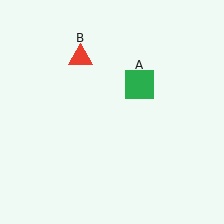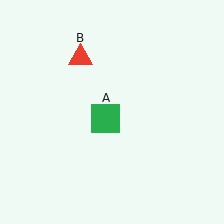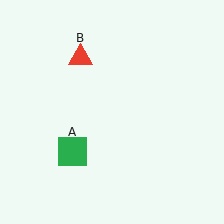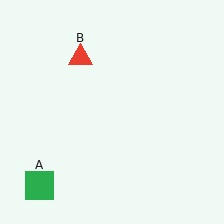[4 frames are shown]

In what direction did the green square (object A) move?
The green square (object A) moved down and to the left.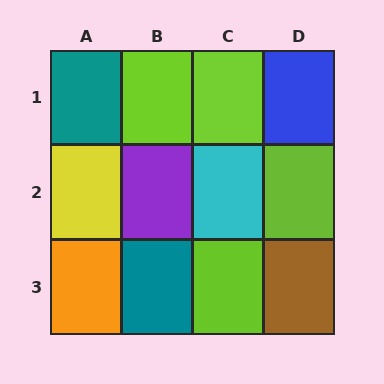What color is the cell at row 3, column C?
Lime.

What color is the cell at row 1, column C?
Lime.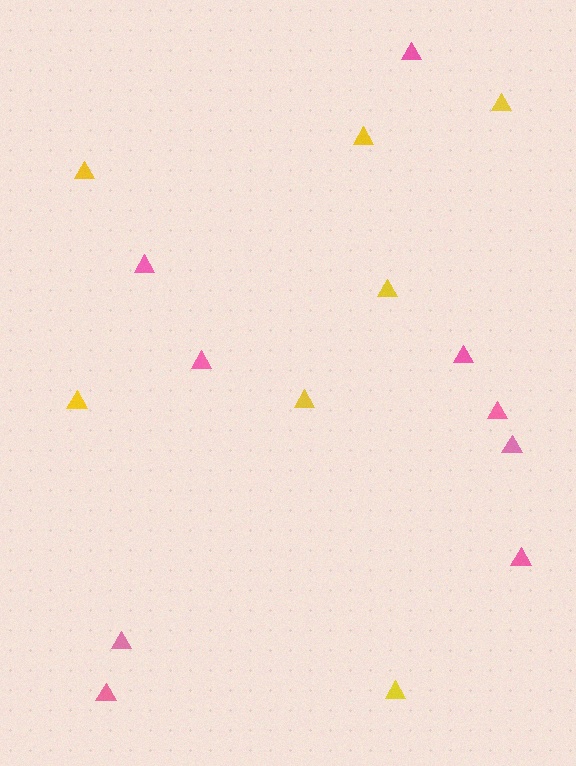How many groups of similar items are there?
There are 2 groups: one group of pink triangles (9) and one group of yellow triangles (7).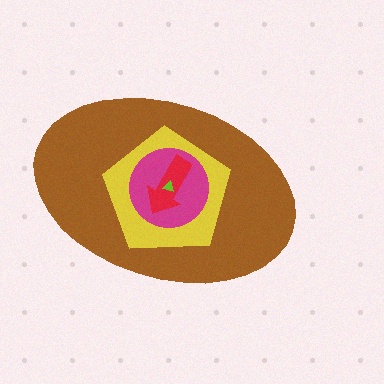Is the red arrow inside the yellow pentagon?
Yes.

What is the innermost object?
The lime triangle.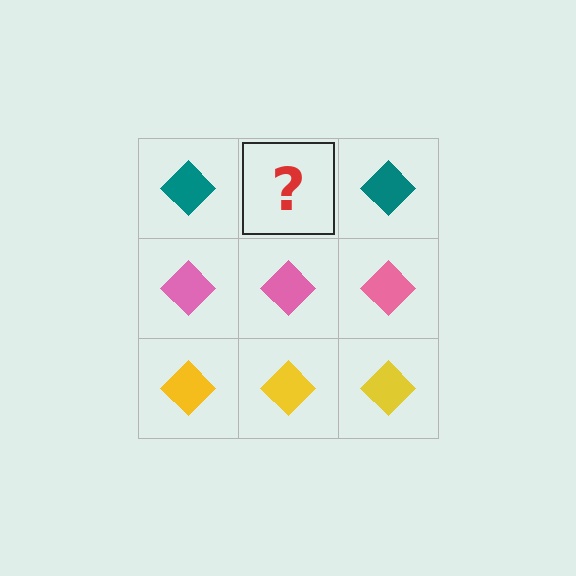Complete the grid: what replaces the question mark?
The question mark should be replaced with a teal diamond.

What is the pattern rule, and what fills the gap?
The rule is that each row has a consistent color. The gap should be filled with a teal diamond.